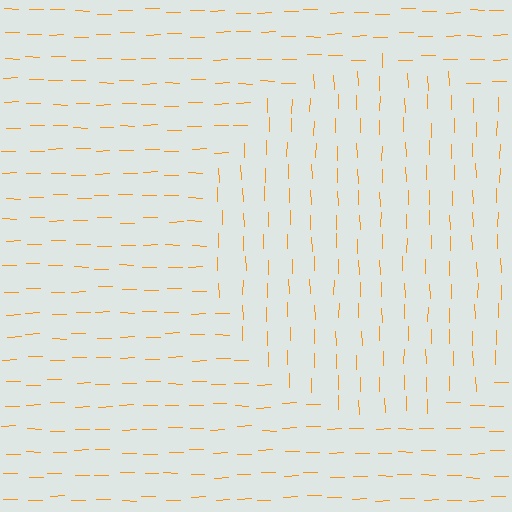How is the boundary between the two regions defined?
The boundary is defined purely by a change in line orientation (approximately 90 degrees difference). All lines are the same color and thickness.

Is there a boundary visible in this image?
Yes, there is a texture boundary formed by a change in line orientation.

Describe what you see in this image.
The image is filled with small orange line segments. A circle region in the image has lines oriented differently from the surrounding lines, creating a visible texture boundary.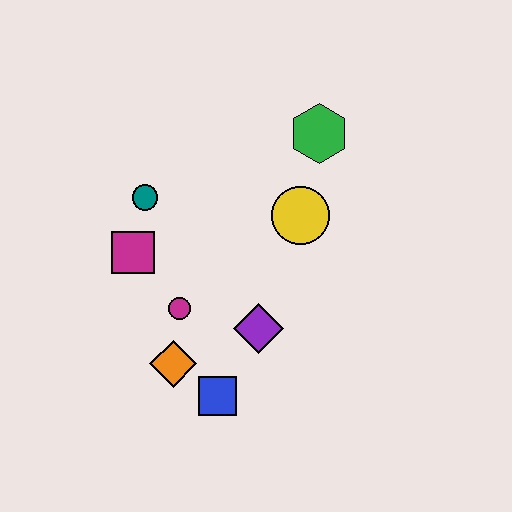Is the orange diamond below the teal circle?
Yes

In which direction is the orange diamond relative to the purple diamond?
The orange diamond is to the left of the purple diamond.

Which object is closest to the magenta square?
The teal circle is closest to the magenta square.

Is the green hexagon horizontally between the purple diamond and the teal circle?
No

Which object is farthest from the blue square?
The green hexagon is farthest from the blue square.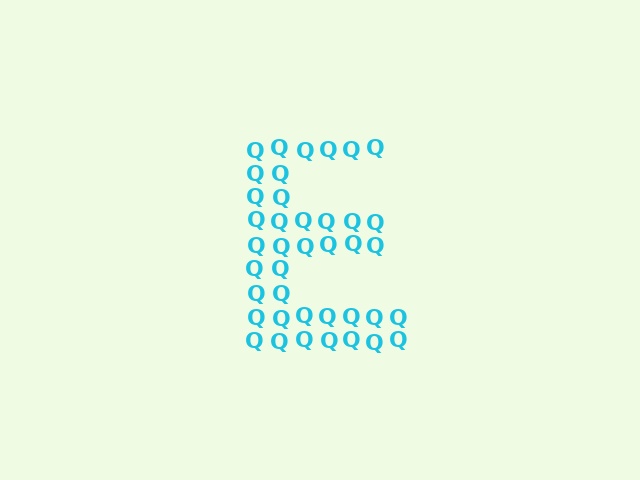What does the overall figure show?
The overall figure shows the letter E.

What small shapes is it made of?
It is made of small letter Q's.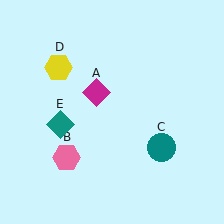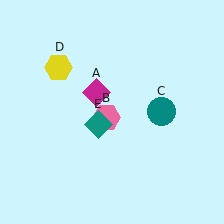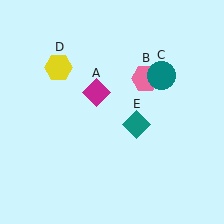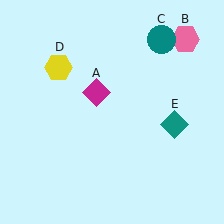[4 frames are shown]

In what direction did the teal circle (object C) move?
The teal circle (object C) moved up.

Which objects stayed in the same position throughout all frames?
Magenta diamond (object A) and yellow hexagon (object D) remained stationary.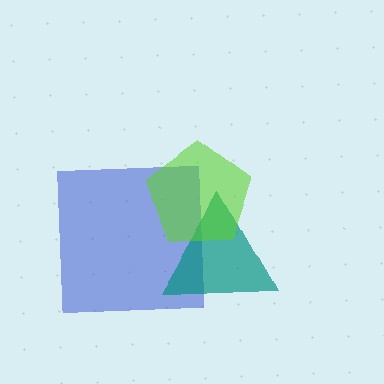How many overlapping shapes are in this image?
There are 3 overlapping shapes in the image.